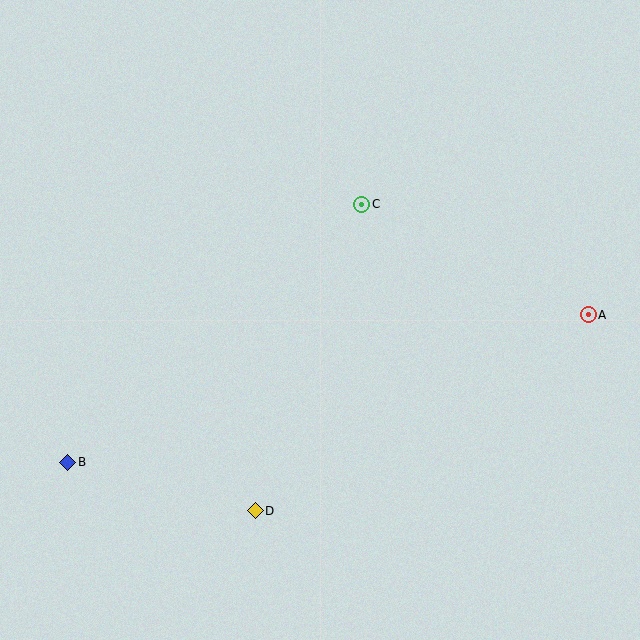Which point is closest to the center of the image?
Point C at (362, 204) is closest to the center.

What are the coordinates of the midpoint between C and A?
The midpoint between C and A is at (475, 259).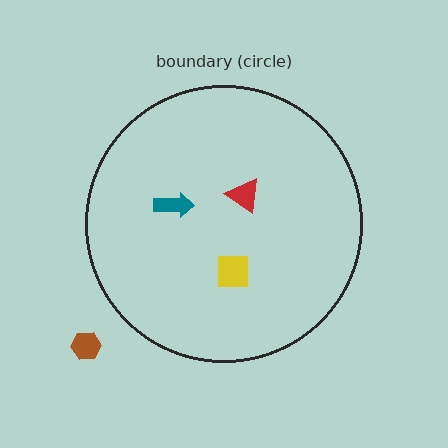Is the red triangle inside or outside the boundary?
Inside.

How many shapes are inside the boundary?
3 inside, 1 outside.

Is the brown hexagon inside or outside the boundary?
Outside.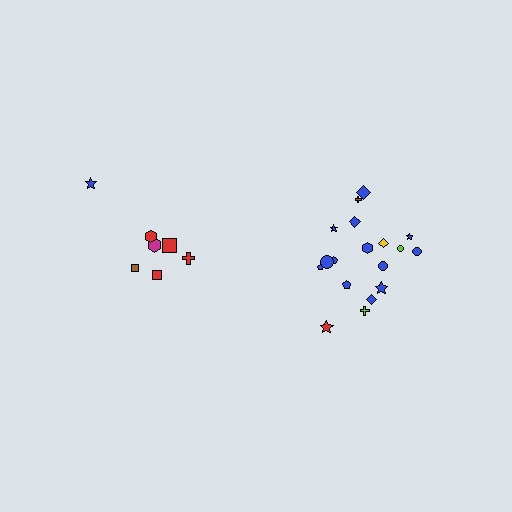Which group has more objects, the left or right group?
The right group.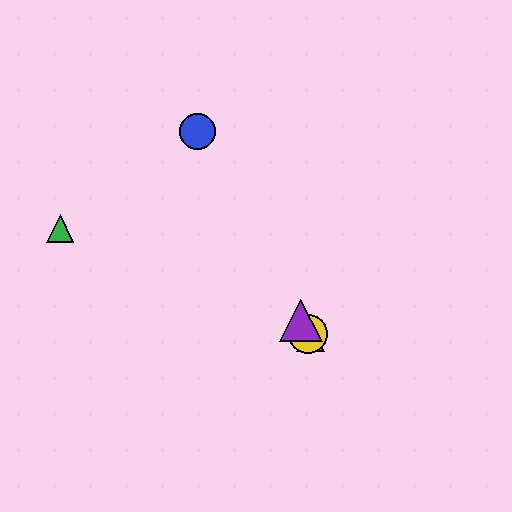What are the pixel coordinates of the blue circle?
The blue circle is at (197, 132).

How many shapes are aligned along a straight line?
4 shapes (the red triangle, the blue circle, the yellow circle, the purple triangle) are aligned along a straight line.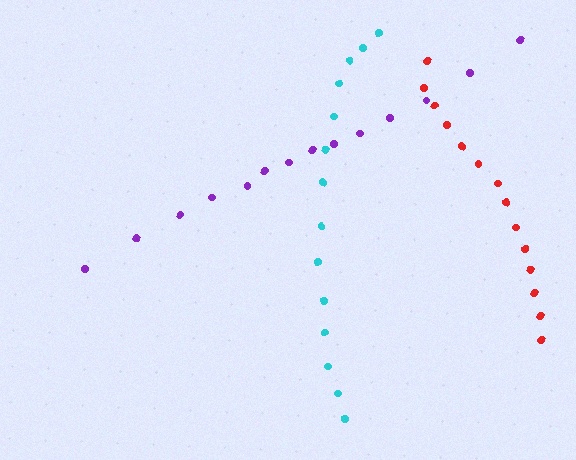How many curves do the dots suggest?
There are 3 distinct paths.